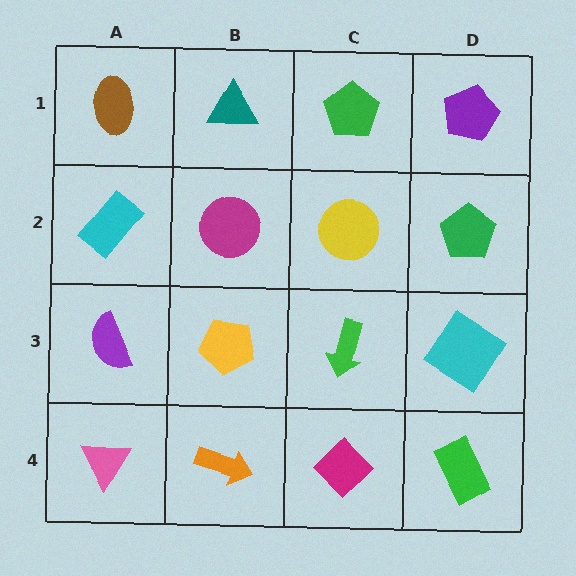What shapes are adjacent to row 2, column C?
A green pentagon (row 1, column C), a green arrow (row 3, column C), a magenta circle (row 2, column B), a green pentagon (row 2, column D).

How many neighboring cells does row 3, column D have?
3.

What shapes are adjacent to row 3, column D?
A green pentagon (row 2, column D), a green rectangle (row 4, column D), a green arrow (row 3, column C).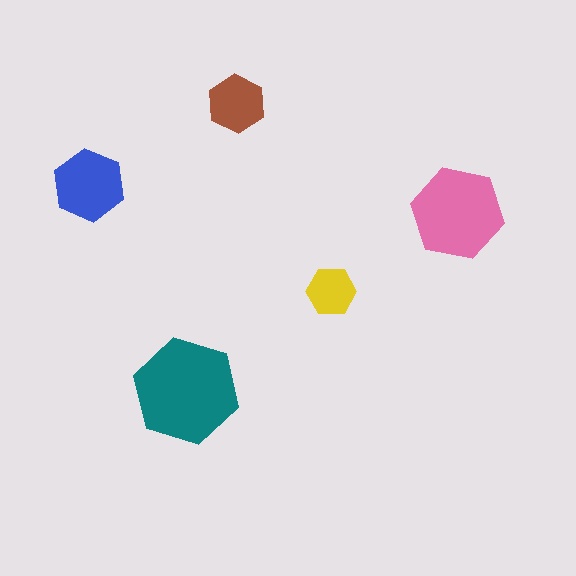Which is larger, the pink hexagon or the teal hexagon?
The teal one.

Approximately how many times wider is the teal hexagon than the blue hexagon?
About 1.5 times wider.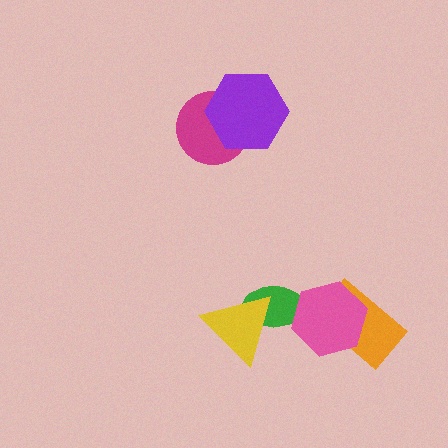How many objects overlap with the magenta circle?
1 object overlaps with the magenta circle.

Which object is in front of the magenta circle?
The purple hexagon is in front of the magenta circle.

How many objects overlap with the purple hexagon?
1 object overlaps with the purple hexagon.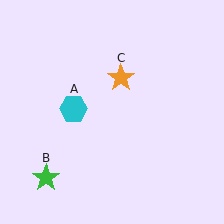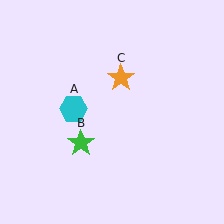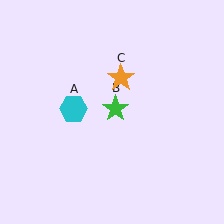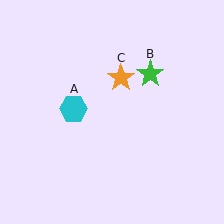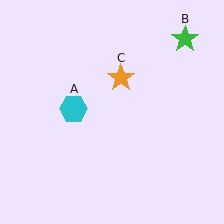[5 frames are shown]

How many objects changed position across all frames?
1 object changed position: green star (object B).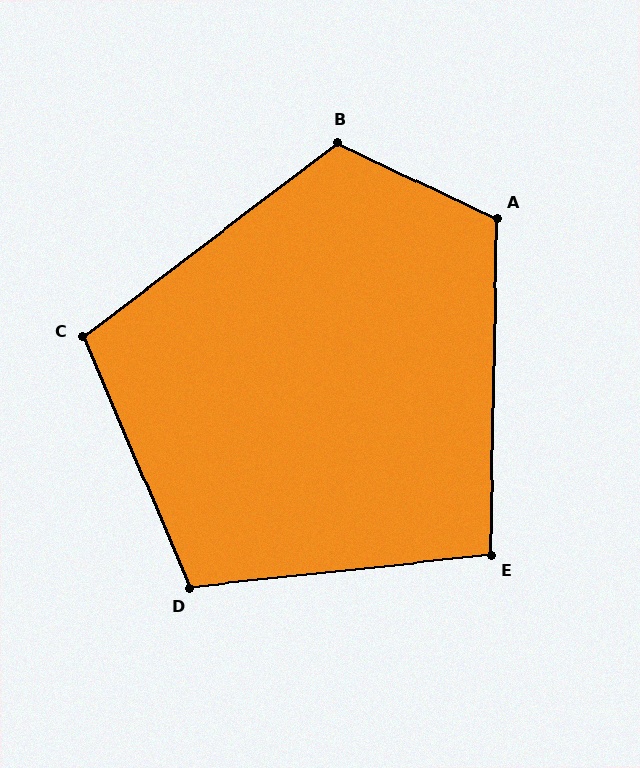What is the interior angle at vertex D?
Approximately 107 degrees (obtuse).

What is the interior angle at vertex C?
Approximately 104 degrees (obtuse).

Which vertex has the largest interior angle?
B, at approximately 117 degrees.